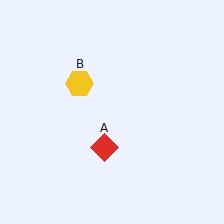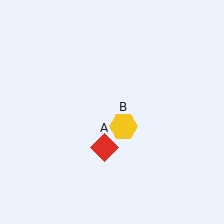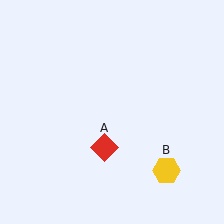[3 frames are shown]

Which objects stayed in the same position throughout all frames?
Red diamond (object A) remained stationary.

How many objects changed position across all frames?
1 object changed position: yellow hexagon (object B).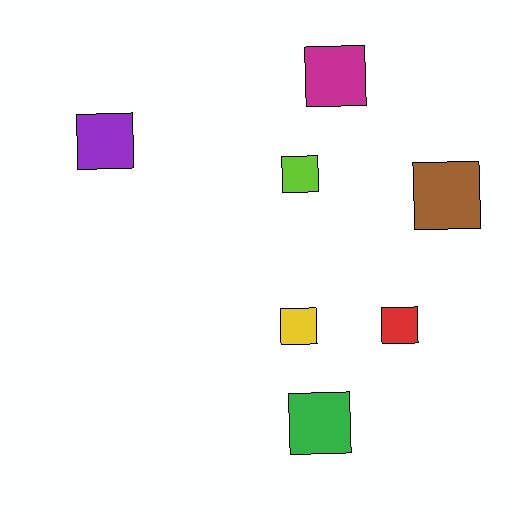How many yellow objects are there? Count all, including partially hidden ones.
There is 1 yellow object.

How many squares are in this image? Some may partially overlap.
There are 7 squares.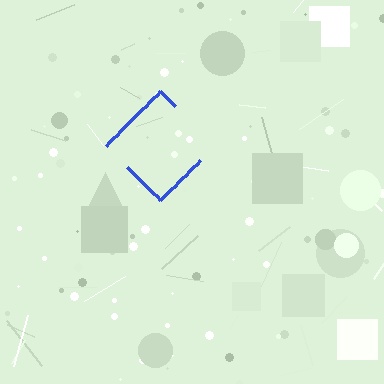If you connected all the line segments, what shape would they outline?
They would outline a diamond.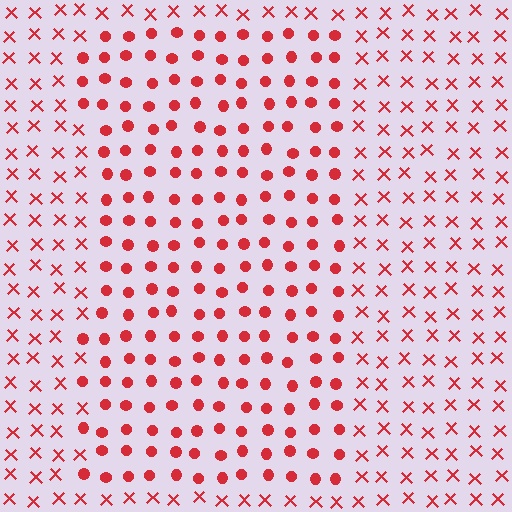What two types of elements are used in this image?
The image uses circles inside the rectangle region and X marks outside it.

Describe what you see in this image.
The image is filled with small red elements arranged in a uniform grid. A rectangle-shaped region contains circles, while the surrounding area contains X marks. The boundary is defined purely by the change in element shape.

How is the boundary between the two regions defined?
The boundary is defined by a change in element shape: circles inside vs. X marks outside. All elements share the same color and spacing.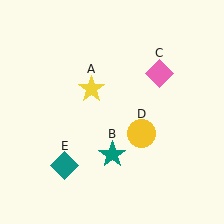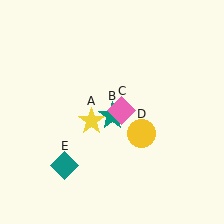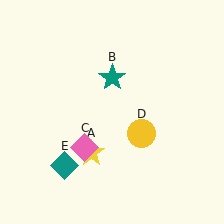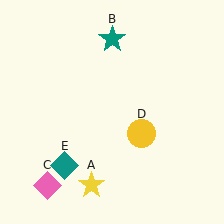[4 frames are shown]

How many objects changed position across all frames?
3 objects changed position: yellow star (object A), teal star (object B), pink diamond (object C).